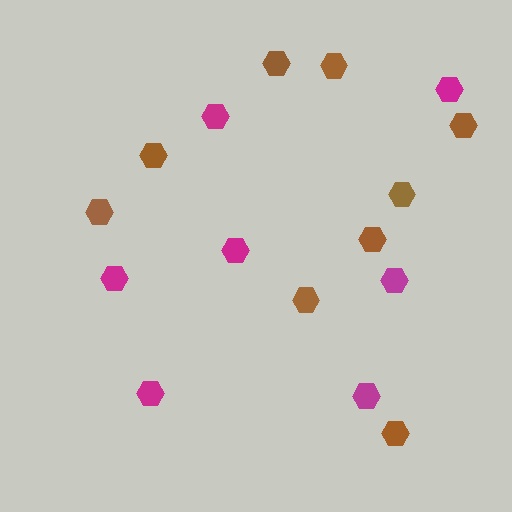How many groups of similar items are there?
There are 2 groups: one group of brown hexagons (9) and one group of magenta hexagons (7).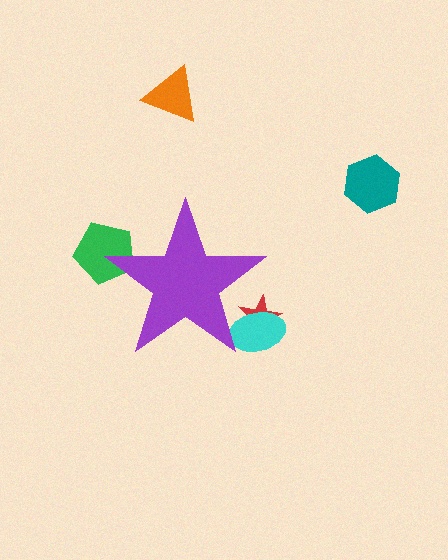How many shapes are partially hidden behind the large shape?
3 shapes are partially hidden.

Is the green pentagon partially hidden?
Yes, the green pentagon is partially hidden behind the purple star.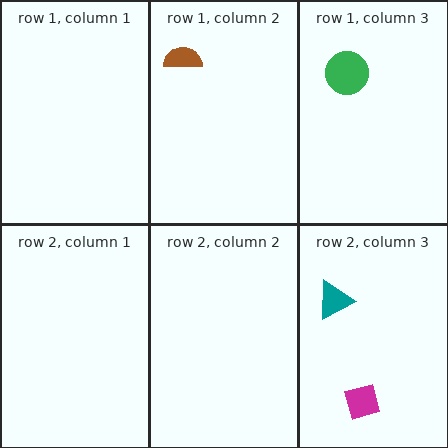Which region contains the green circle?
The row 1, column 3 region.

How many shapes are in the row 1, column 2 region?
1.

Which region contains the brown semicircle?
The row 1, column 2 region.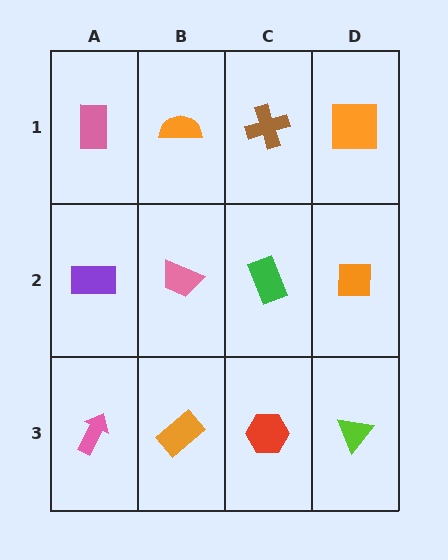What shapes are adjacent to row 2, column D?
An orange square (row 1, column D), a lime triangle (row 3, column D), a green rectangle (row 2, column C).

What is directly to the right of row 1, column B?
A brown cross.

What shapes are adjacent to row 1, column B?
A pink trapezoid (row 2, column B), a pink rectangle (row 1, column A), a brown cross (row 1, column C).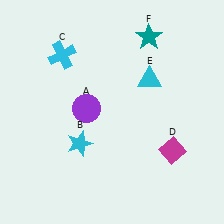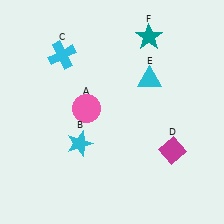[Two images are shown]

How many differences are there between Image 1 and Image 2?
There is 1 difference between the two images.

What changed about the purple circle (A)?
In Image 1, A is purple. In Image 2, it changed to pink.